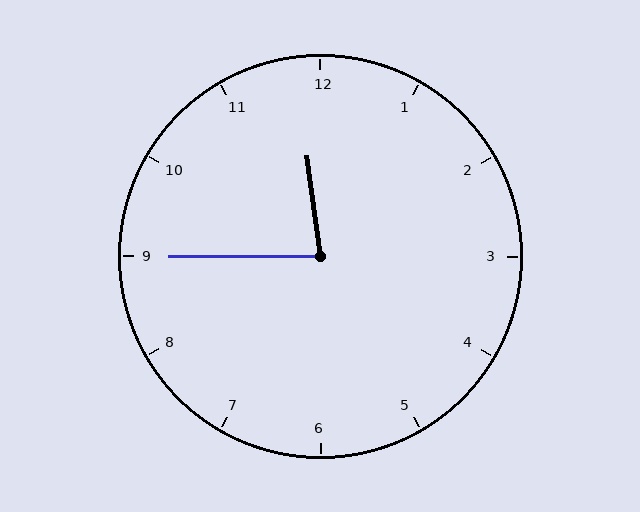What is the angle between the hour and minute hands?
Approximately 82 degrees.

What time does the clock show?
11:45.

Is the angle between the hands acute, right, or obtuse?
It is acute.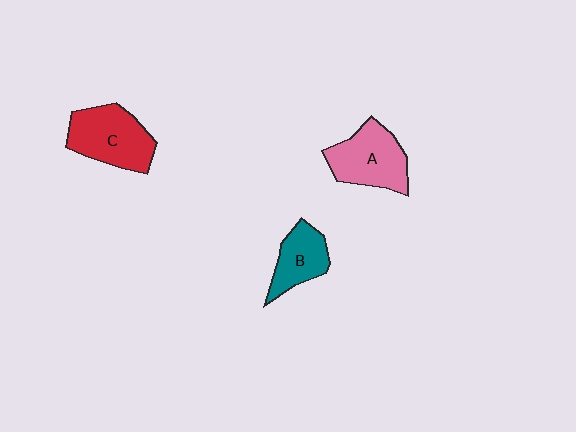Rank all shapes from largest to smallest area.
From largest to smallest: C (red), A (pink), B (teal).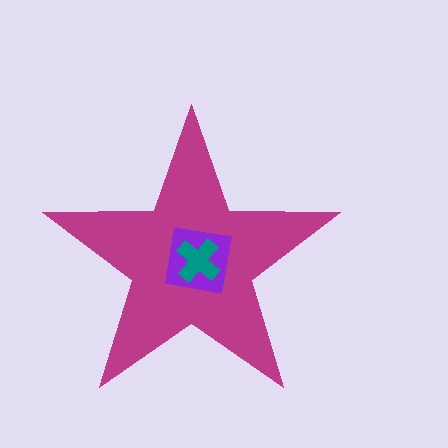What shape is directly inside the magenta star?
The purple square.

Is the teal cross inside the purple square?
Yes.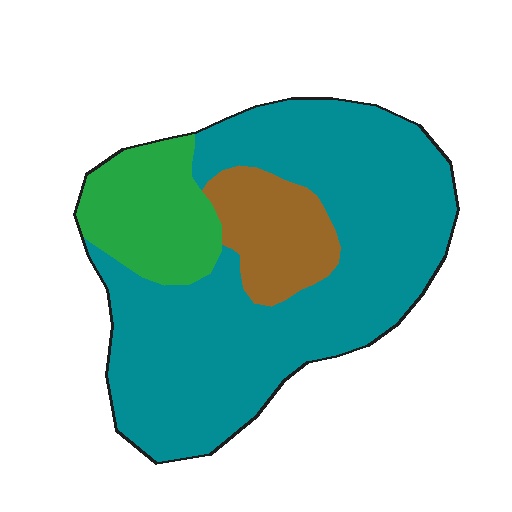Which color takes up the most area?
Teal, at roughly 70%.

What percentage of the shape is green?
Green takes up less than a sixth of the shape.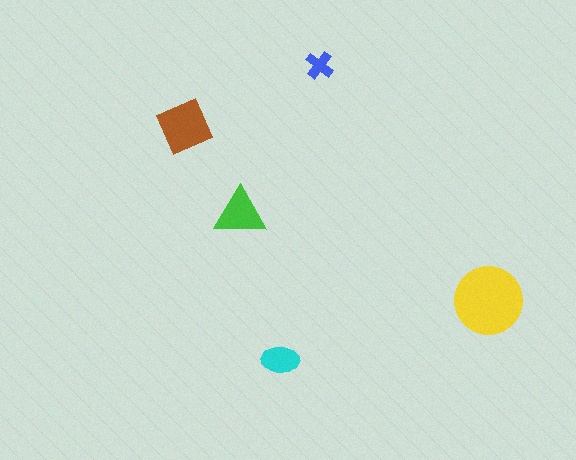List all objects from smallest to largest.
The blue cross, the cyan ellipse, the green triangle, the brown diamond, the yellow circle.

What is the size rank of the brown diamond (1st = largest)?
2nd.